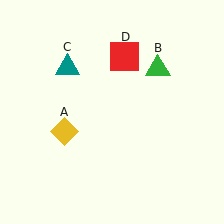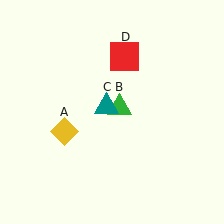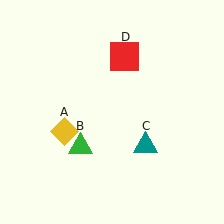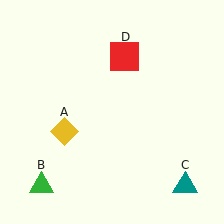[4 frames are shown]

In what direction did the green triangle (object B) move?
The green triangle (object B) moved down and to the left.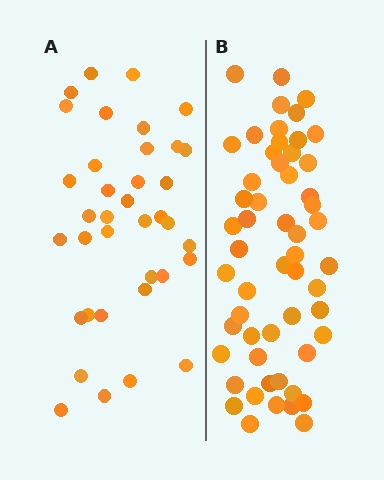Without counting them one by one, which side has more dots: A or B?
Region B (the right region) has more dots.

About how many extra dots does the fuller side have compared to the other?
Region B has approximately 20 more dots than region A.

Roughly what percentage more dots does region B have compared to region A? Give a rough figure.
About 50% more.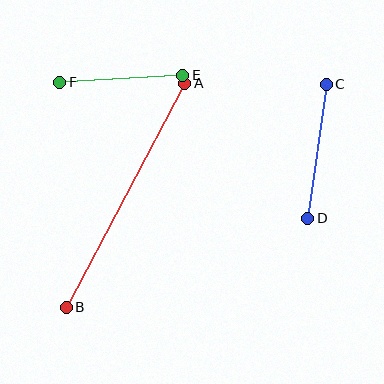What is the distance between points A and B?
The distance is approximately 254 pixels.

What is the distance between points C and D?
The distance is approximately 135 pixels.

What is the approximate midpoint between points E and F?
The midpoint is at approximately (121, 78) pixels.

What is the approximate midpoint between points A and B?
The midpoint is at approximately (126, 195) pixels.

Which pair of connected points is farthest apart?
Points A and B are farthest apart.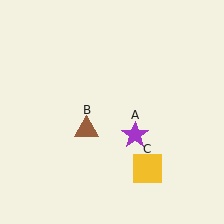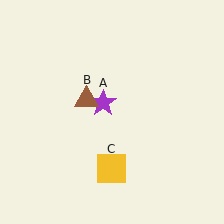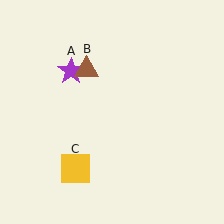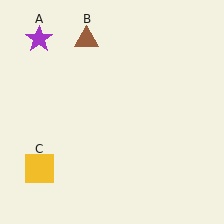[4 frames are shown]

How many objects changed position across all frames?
3 objects changed position: purple star (object A), brown triangle (object B), yellow square (object C).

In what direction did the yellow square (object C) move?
The yellow square (object C) moved left.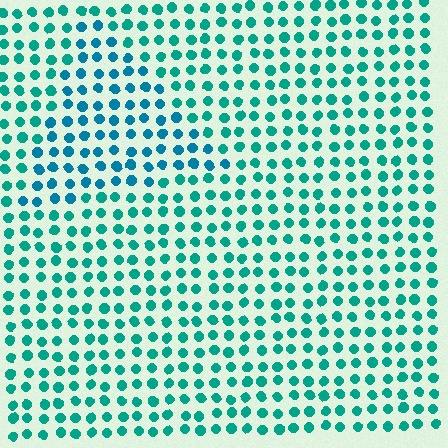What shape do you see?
I see a triangle.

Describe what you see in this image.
The image is filled with small teal elements in a uniform arrangement. A triangle-shaped region is visible where the elements are tinted to a slightly different hue, forming a subtle color boundary.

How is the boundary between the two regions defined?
The boundary is defined purely by a slight shift in hue (about 24 degrees). Spacing, size, and orientation are identical on both sides.